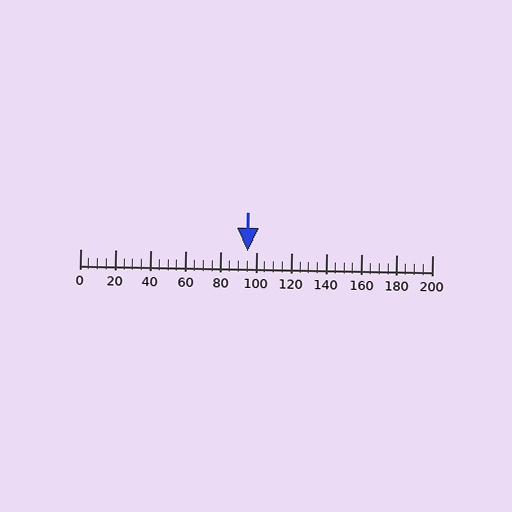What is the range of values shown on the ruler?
The ruler shows values from 0 to 200.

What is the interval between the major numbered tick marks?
The major tick marks are spaced 20 units apart.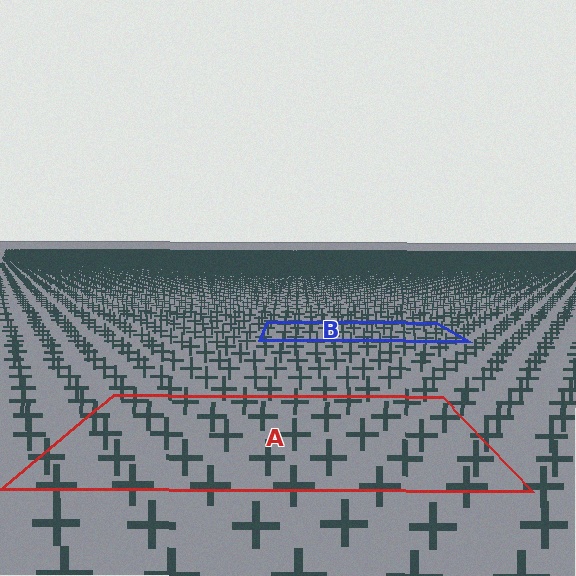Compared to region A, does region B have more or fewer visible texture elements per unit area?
Region B has more texture elements per unit area — they are packed more densely because it is farther away.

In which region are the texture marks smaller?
The texture marks are smaller in region B, because it is farther away.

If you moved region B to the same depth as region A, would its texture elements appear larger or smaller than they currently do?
They would appear larger. At a closer depth, the same texture elements are projected at a bigger on-screen size.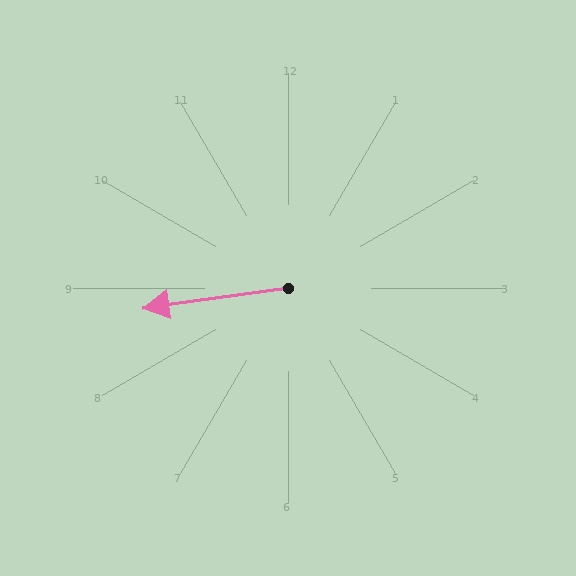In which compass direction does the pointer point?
West.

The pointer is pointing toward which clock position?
Roughly 9 o'clock.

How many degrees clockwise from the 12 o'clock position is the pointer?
Approximately 262 degrees.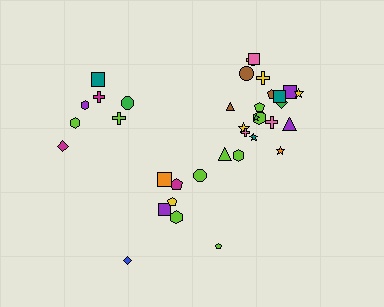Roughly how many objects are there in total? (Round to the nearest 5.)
Roughly 35 objects in total.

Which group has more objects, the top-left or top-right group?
The top-right group.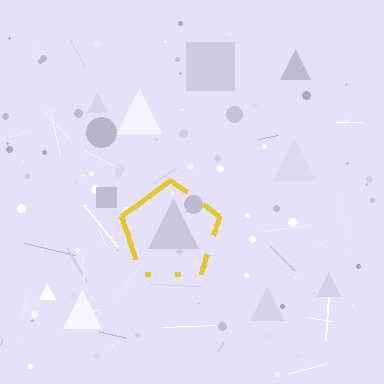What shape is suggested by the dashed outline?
The dashed outline suggests a pentagon.